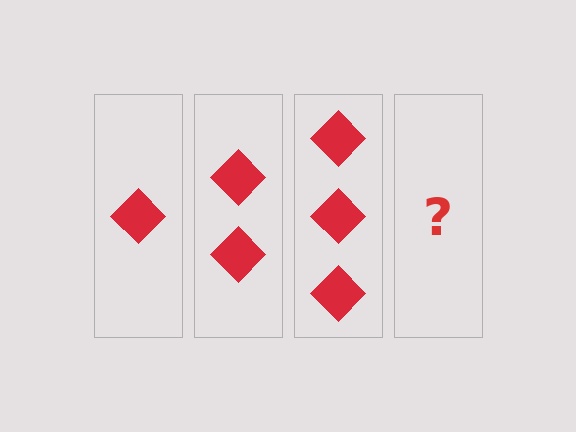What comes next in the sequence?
The next element should be 4 diamonds.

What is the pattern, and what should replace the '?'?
The pattern is that each step adds one more diamond. The '?' should be 4 diamonds.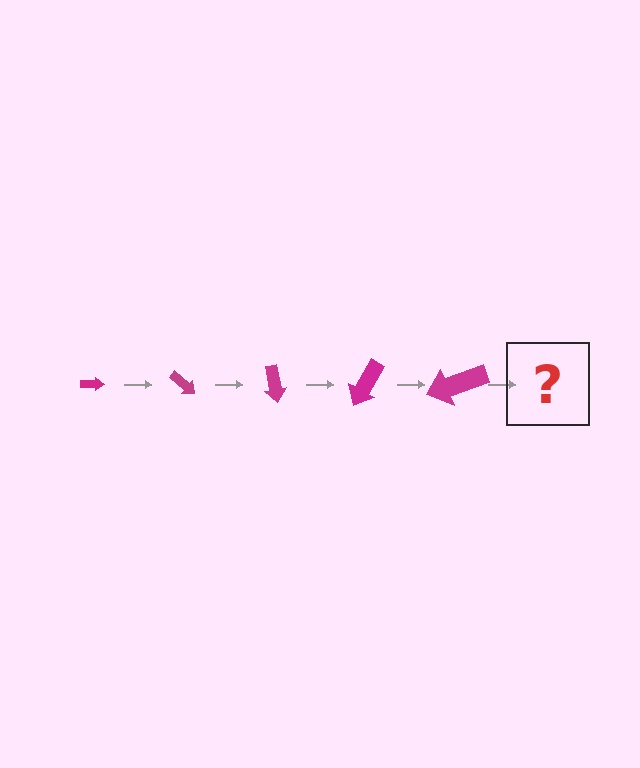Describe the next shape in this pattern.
It should be an arrow, larger than the previous one and rotated 200 degrees from the start.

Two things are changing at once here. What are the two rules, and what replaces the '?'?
The two rules are that the arrow grows larger each step and it rotates 40 degrees each step. The '?' should be an arrow, larger than the previous one and rotated 200 degrees from the start.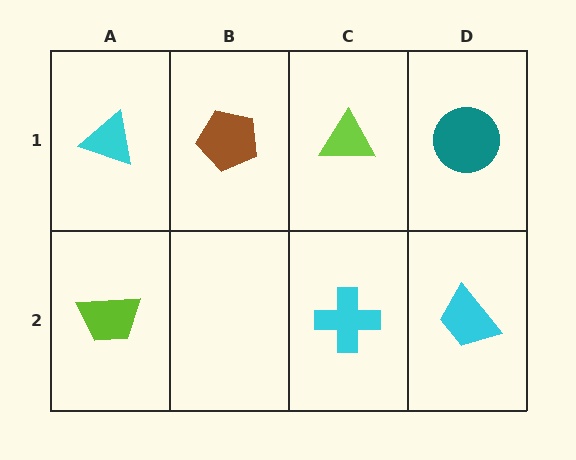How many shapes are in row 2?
3 shapes.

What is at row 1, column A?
A cyan triangle.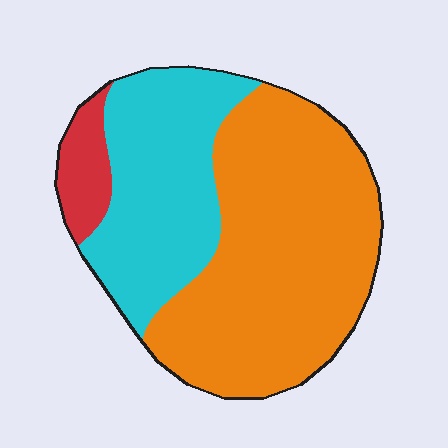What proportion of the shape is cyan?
Cyan covers roughly 35% of the shape.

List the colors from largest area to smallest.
From largest to smallest: orange, cyan, red.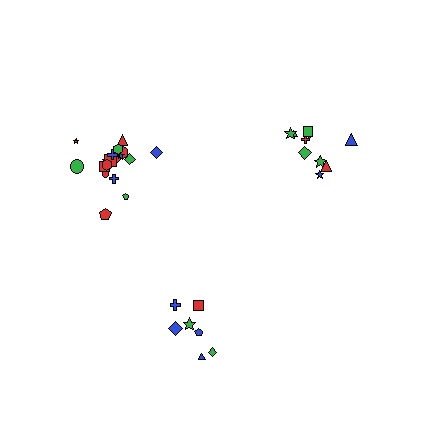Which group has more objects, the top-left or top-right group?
The top-left group.